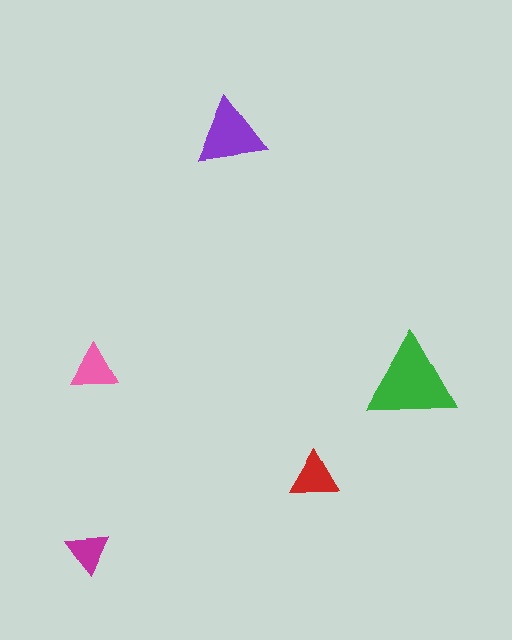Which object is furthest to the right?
The green triangle is rightmost.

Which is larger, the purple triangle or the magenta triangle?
The purple one.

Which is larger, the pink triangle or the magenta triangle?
The pink one.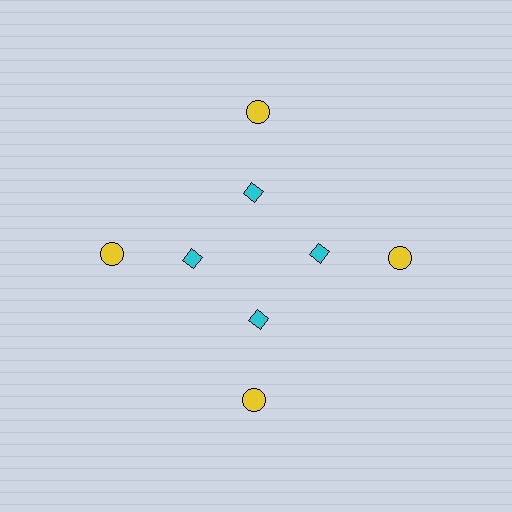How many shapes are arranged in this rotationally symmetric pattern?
There are 8 shapes, arranged in 4 groups of 2.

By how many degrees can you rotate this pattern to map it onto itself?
The pattern maps onto itself every 90 degrees of rotation.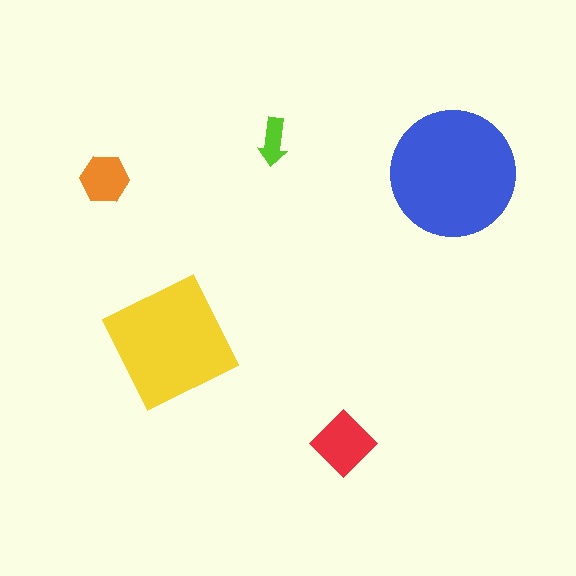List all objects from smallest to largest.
The lime arrow, the orange hexagon, the red diamond, the yellow square, the blue circle.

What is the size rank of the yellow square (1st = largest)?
2nd.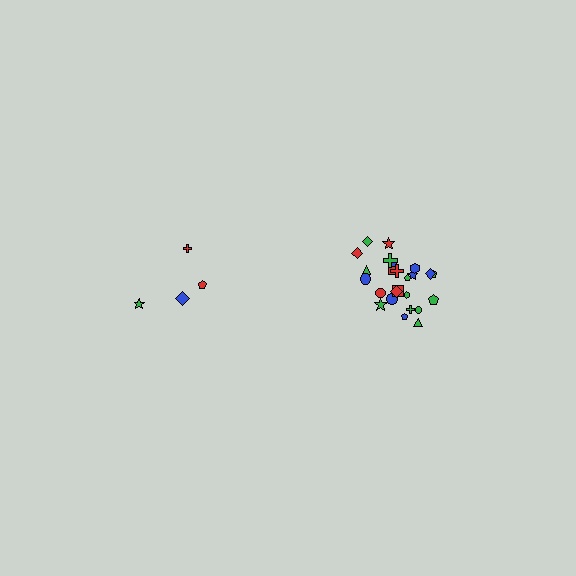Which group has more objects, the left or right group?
The right group.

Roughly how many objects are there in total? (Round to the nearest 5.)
Roughly 30 objects in total.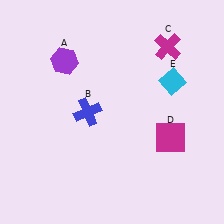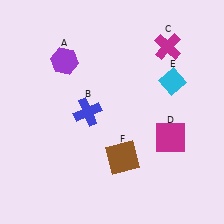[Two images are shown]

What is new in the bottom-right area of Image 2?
A brown square (F) was added in the bottom-right area of Image 2.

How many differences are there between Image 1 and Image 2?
There is 1 difference between the two images.